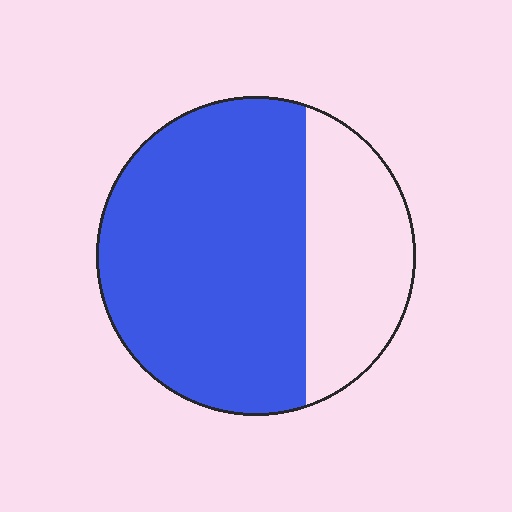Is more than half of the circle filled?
Yes.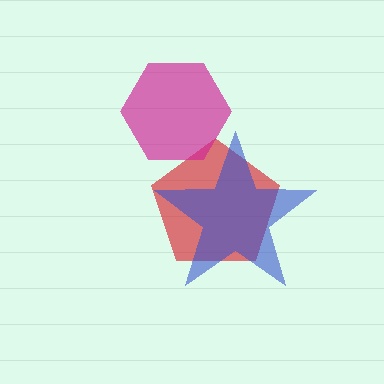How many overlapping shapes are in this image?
There are 3 overlapping shapes in the image.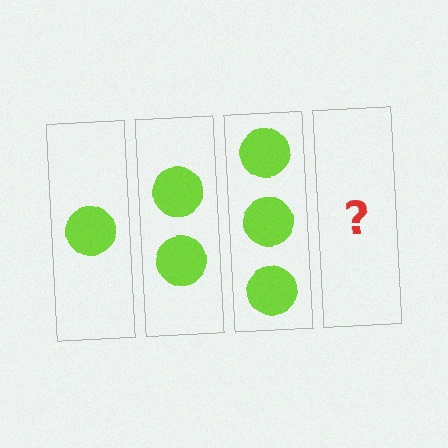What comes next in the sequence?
The next element should be 4 circles.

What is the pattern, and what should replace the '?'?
The pattern is that each step adds one more circle. The '?' should be 4 circles.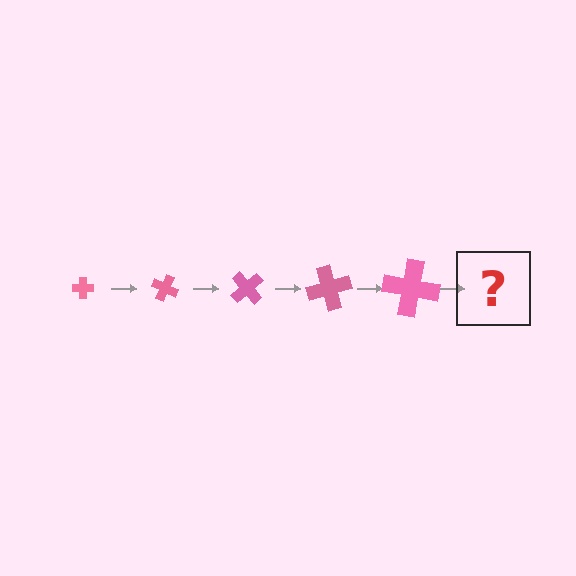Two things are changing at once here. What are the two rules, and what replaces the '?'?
The two rules are that the cross grows larger each step and it rotates 25 degrees each step. The '?' should be a cross, larger than the previous one and rotated 125 degrees from the start.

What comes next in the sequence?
The next element should be a cross, larger than the previous one and rotated 125 degrees from the start.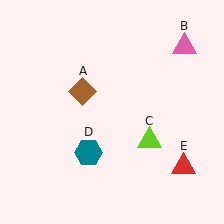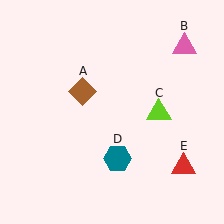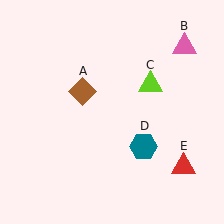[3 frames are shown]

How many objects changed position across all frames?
2 objects changed position: lime triangle (object C), teal hexagon (object D).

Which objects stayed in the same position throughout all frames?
Brown diamond (object A) and pink triangle (object B) and red triangle (object E) remained stationary.